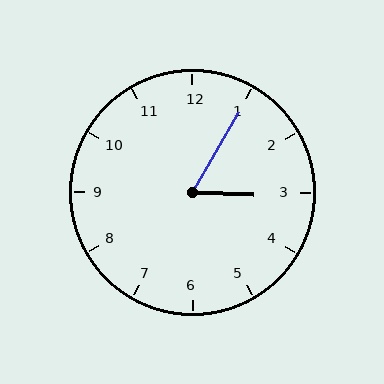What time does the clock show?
3:05.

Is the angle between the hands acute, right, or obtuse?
It is acute.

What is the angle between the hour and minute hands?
Approximately 62 degrees.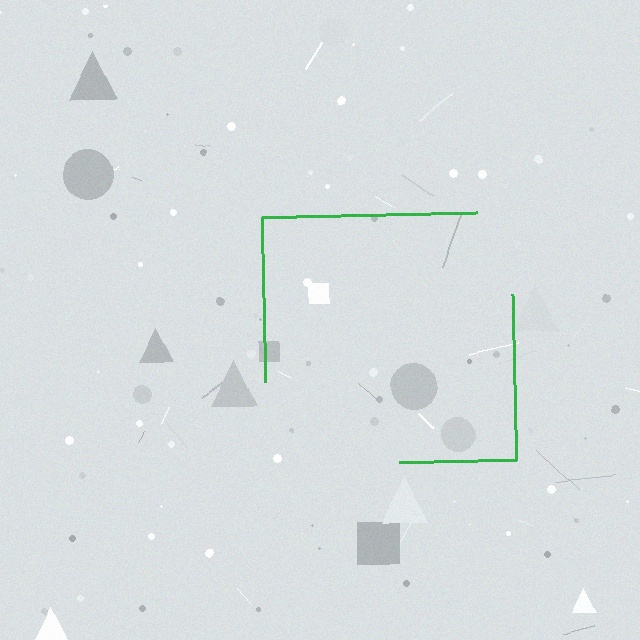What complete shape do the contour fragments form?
The contour fragments form a square.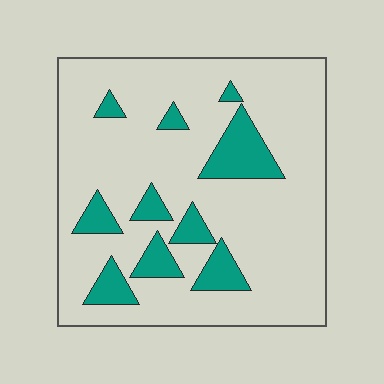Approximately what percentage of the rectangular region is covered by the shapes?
Approximately 15%.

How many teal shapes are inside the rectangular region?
10.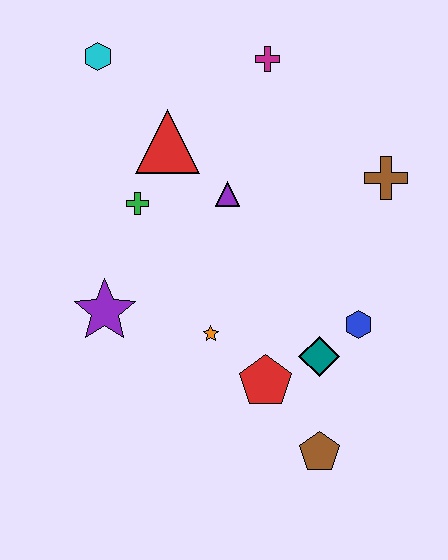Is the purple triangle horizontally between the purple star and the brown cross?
Yes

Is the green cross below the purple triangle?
Yes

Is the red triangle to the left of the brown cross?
Yes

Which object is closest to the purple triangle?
The red triangle is closest to the purple triangle.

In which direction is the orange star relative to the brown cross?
The orange star is to the left of the brown cross.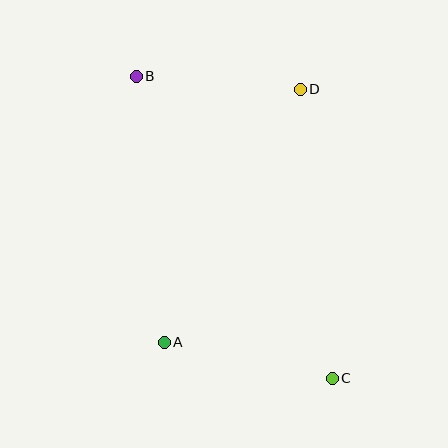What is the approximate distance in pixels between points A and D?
The distance between A and D is approximately 287 pixels.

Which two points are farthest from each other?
Points B and C are farthest from each other.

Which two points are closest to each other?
Points B and D are closest to each other.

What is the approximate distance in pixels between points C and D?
The distance between C and D is approximately 291 pixels.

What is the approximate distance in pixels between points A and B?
The distance between A and B is approximately 268 pixels.